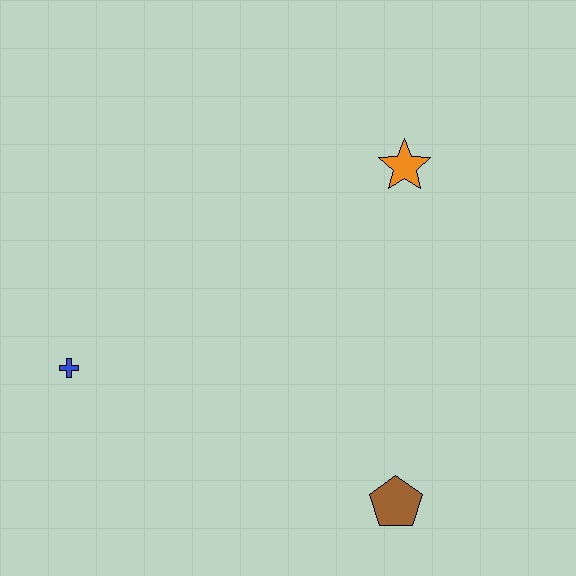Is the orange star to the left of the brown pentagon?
No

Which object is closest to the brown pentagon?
The orange star is closest to the brown pentagon.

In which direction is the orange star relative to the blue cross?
The orange star is to the right of the blue cross.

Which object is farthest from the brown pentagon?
The blue cross is farthest from the brown pentagon.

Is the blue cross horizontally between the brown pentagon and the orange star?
No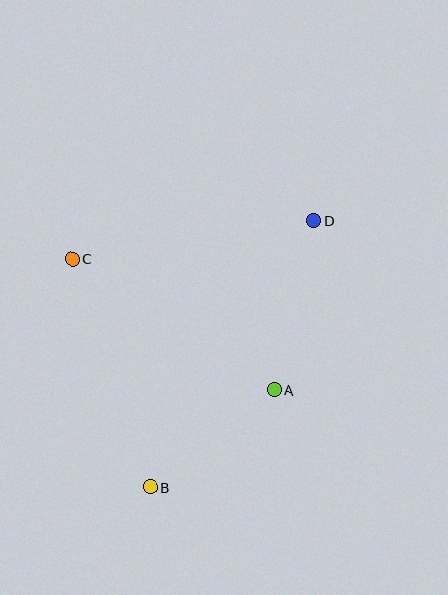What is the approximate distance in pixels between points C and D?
The distance between C and D is approximately 244 pixels.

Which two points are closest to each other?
Points A and B are closest to each other.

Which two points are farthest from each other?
Points B and D are farthest from each other.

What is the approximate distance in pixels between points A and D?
The distance between A and D is approximately 174 pixels.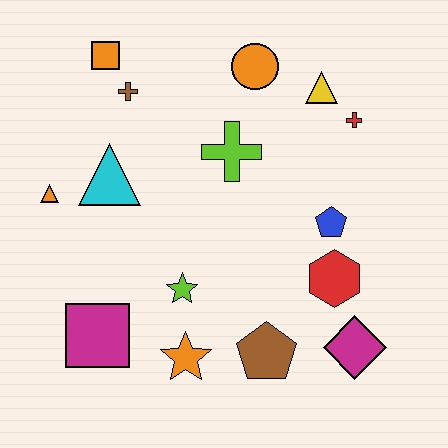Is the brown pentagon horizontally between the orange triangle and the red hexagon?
Yes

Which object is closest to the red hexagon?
The blue pentagon is closest to the red hexagon.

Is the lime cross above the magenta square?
Yes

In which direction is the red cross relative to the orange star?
The red cross is above the orange star.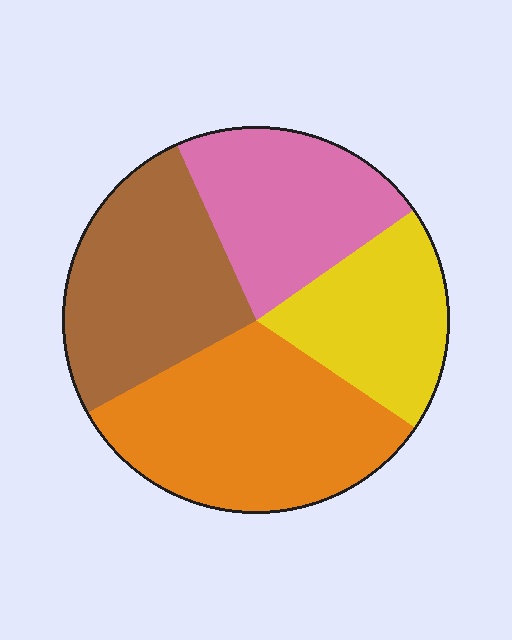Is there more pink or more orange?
Orange.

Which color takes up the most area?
Orange, at roughly 30%.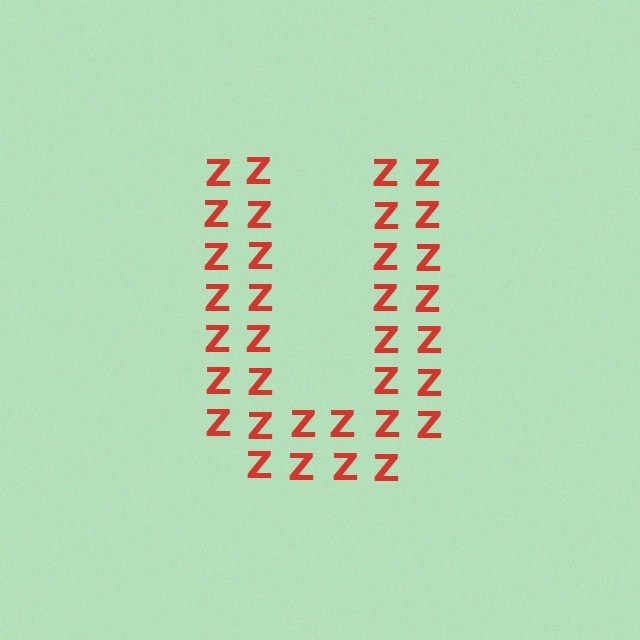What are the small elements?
The small elements are letter Z's.